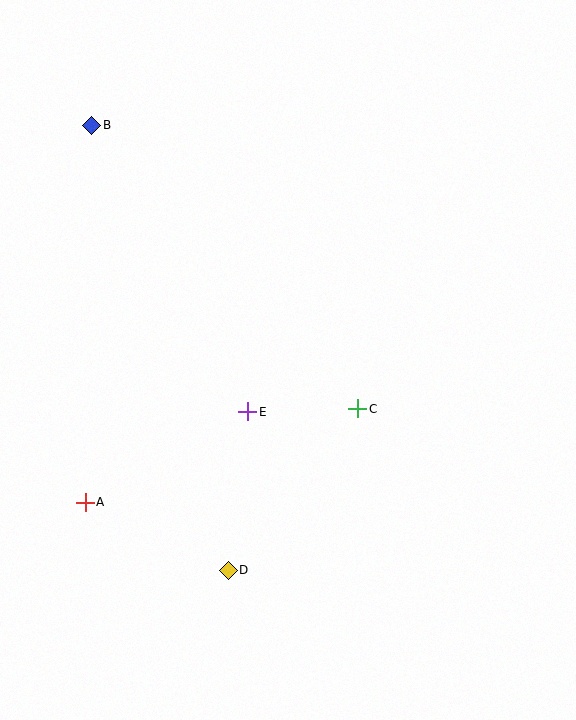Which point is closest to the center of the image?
Point E at (248, 412) is closest to the center.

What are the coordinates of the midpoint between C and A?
The midpoint between C and A is at (222, 456).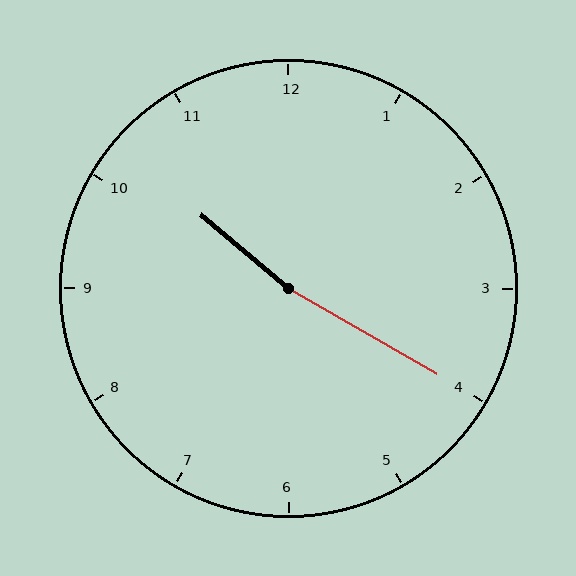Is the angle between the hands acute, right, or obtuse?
It is obtuse.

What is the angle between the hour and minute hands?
Approximately 170 degrees.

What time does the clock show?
10:20.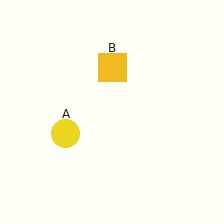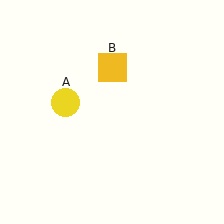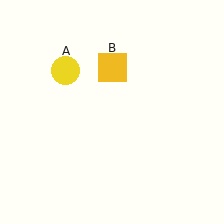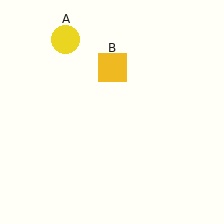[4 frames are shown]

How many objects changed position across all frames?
1 object changed position: yellow circle (object A).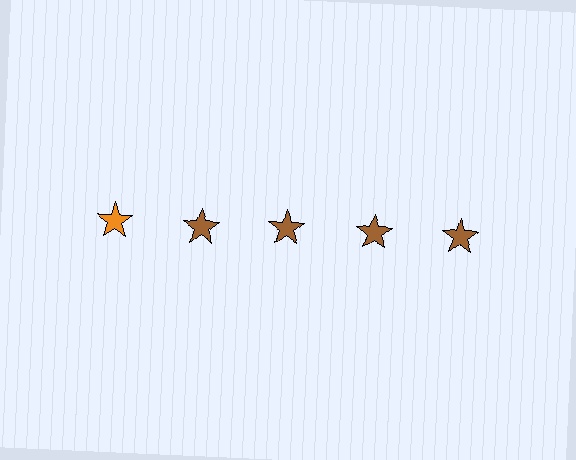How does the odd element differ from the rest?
It has a different color: orange instead of brown.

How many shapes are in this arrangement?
There are 5 shapes arranged in a grid pattern.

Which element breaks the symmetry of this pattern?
The orange star in the top row, leftmost column breaks the symmetry. All other shapes are brown stars.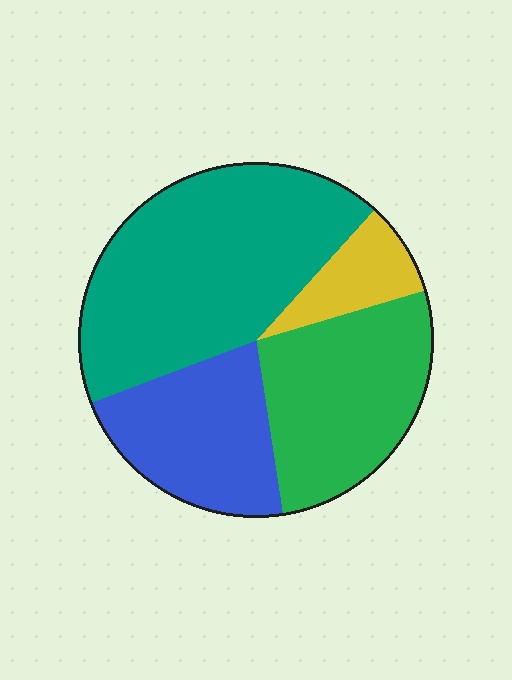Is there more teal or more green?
Teal.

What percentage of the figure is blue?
Blue covers roughly 20% of the figure.